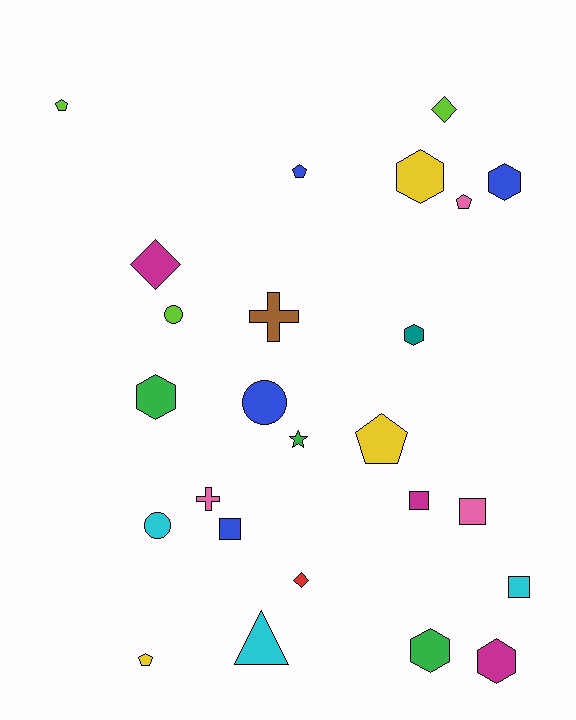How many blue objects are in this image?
There are 4 blue objects.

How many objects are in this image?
There are 25 objects.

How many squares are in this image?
There are 4 squares.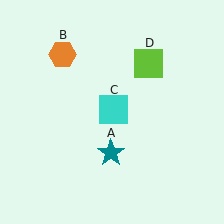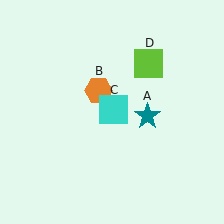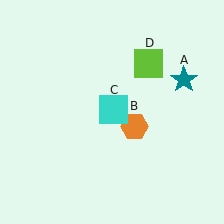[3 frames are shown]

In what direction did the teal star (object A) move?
The teal star (object A) moved up and to the right.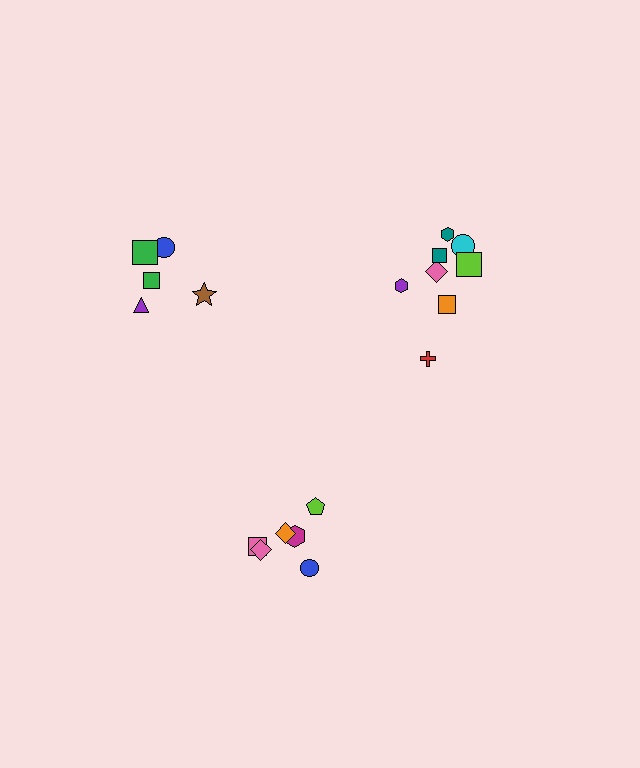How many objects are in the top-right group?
There are 8 objects.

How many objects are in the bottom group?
There are 6 objects.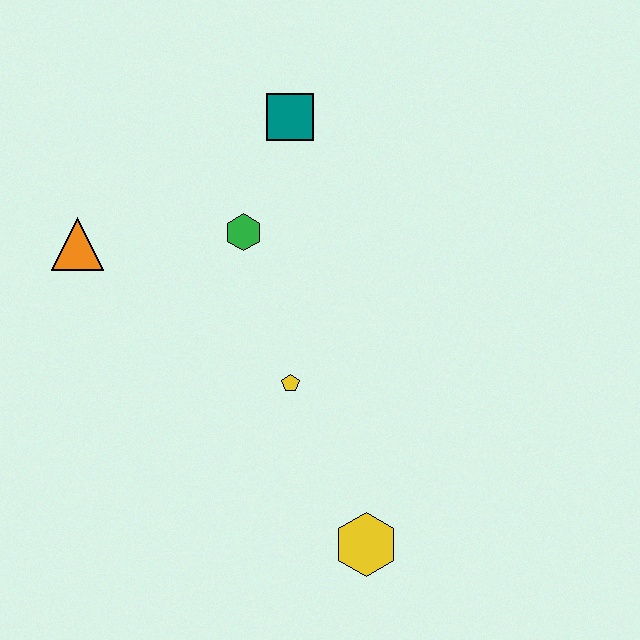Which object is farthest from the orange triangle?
The yellow hexagon is farthest from the orange triangle.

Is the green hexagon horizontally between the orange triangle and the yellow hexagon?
Yes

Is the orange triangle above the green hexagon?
No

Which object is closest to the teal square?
The green hexagon is closest to the teal square.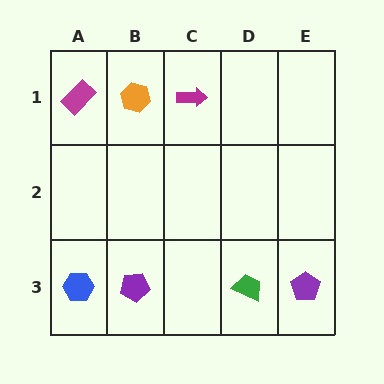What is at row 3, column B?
A purple pentagon.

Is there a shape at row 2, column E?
No, that cell is empty.